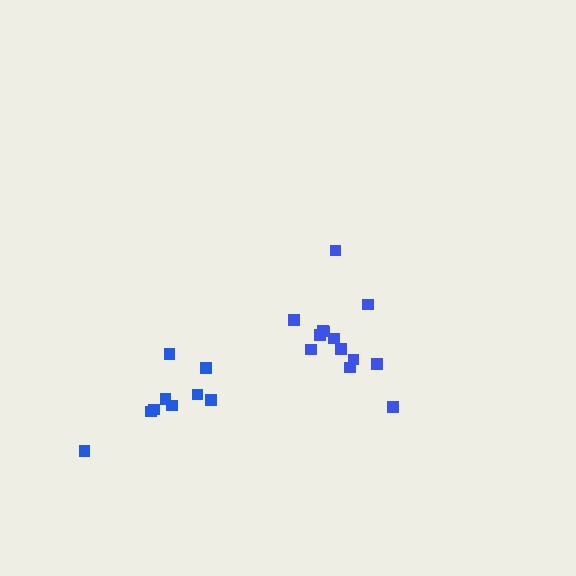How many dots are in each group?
Group 1: 13 dots, Group 2: 9 dots (22 total).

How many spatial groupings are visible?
There are 2 spatial groupings.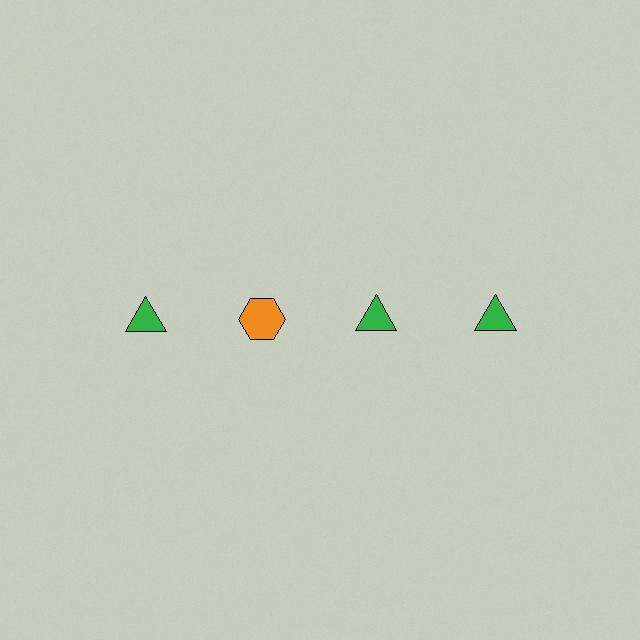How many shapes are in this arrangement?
There are 4 shapes arranged in a grid pattern.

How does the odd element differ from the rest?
It differs in both color (orange instead of green) and shape (hexagon instead of triangle).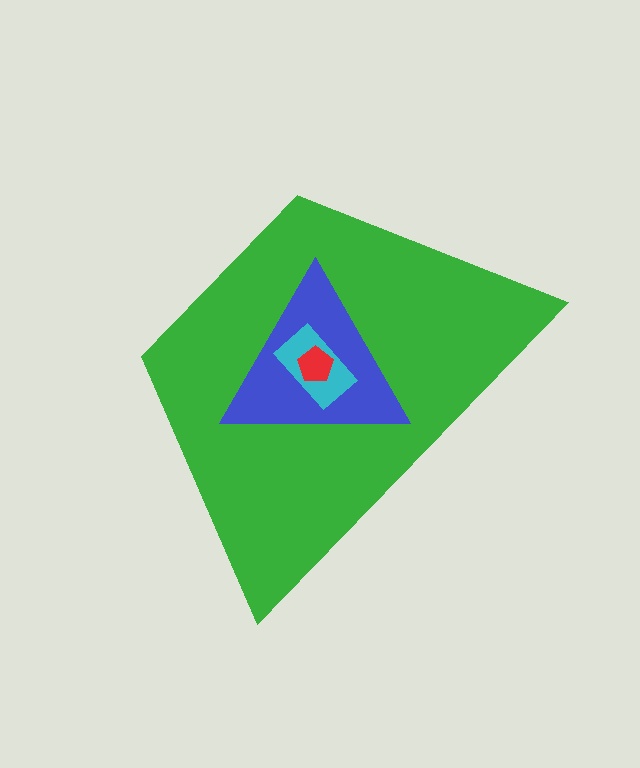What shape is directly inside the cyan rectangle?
The red pentagon.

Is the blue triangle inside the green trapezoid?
Yes.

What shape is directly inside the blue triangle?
The cyan rectangle.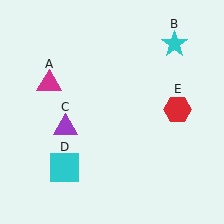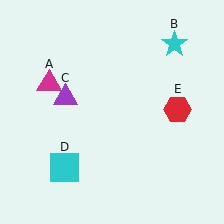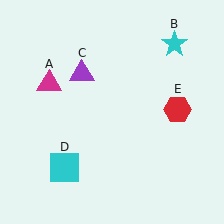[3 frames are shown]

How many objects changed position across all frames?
1 object changed position: purple triangle (object C).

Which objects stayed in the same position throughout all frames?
Magenta triangle (object A) and cyan star (object B) and cyan square (object D) and red hexagon (object E) remained stationary.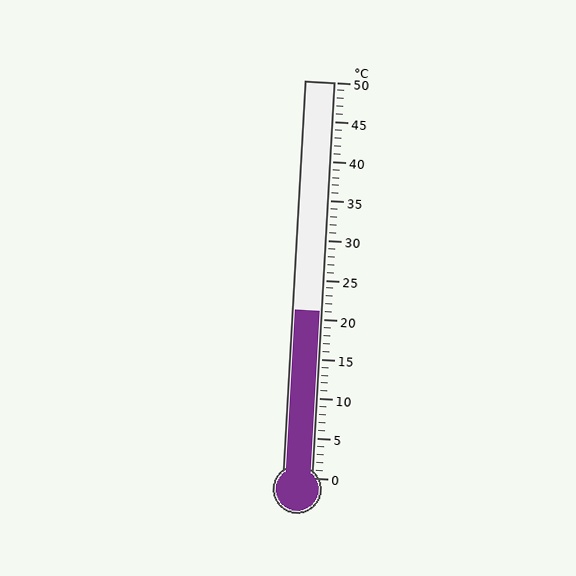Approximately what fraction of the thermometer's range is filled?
The thermometer is filled to approximately 40% of its range.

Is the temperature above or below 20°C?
The temperature is above 20°C.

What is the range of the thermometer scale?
The thermometer scale ranges from 0°C to 50°C.